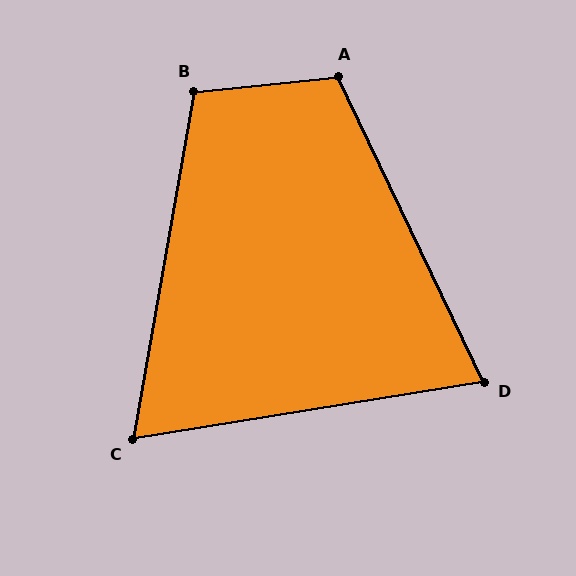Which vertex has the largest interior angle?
A, at approximately 109 degrees.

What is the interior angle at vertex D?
Approximately 74 degrees (acute).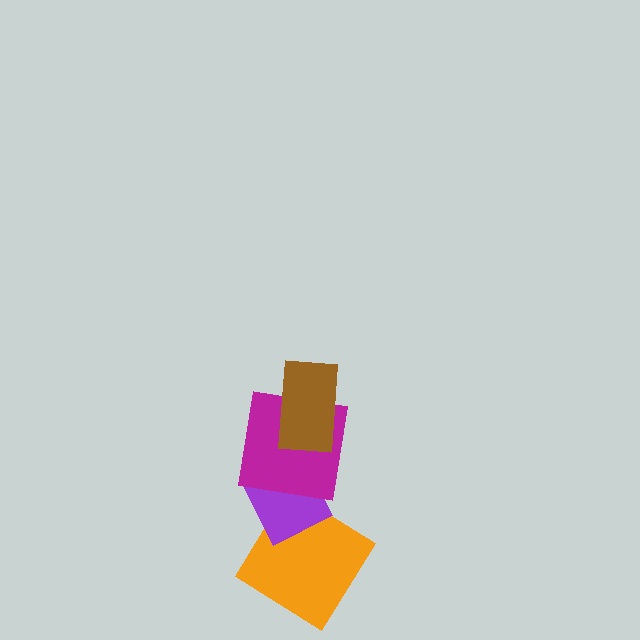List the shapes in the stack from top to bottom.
From top to bottom: the brown rectangle, the magenta square, the purple diamond, the orange diamond.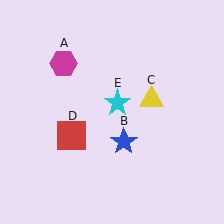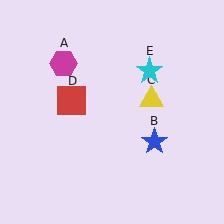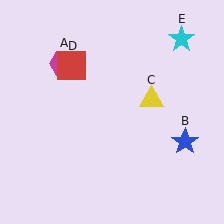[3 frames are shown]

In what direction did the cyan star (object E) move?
The cyan star (object E) moved up and to the right.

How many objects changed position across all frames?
3 objects changed position: blue star (object B), red square (object D), cyan star (object E).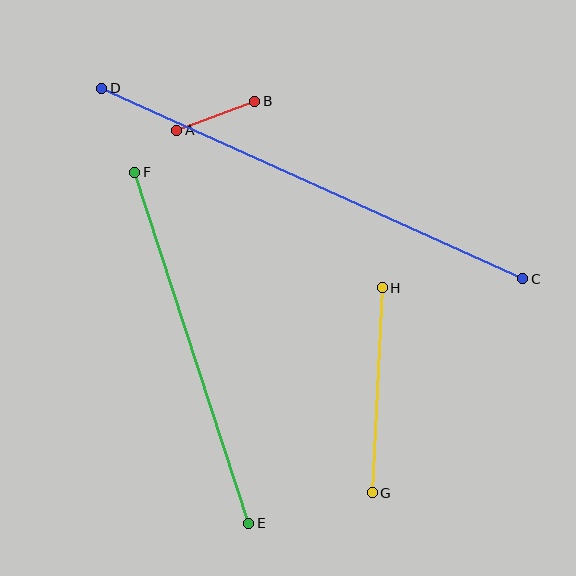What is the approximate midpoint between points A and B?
The midpoint is at approximately (216, 116) pixels.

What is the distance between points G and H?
The distance is approximately 205 pixels.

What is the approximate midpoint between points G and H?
The midpoint is at approximately (377, 390) pixels.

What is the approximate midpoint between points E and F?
The midpoint is at approximately (192, 348) pixels.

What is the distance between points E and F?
The distance is approximately 369 pixels.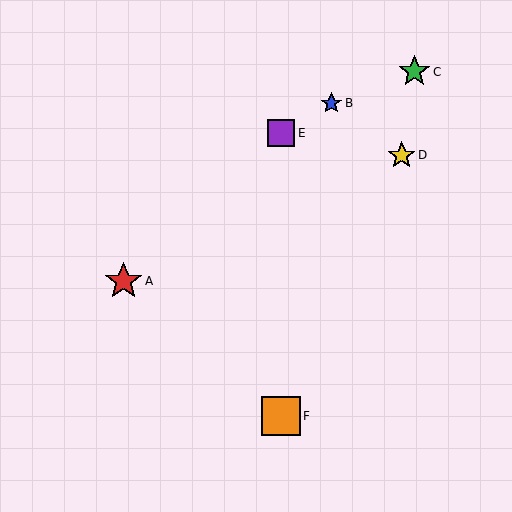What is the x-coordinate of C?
Object C is at x≈414.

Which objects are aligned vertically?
Objects E, F are aligned vertically.